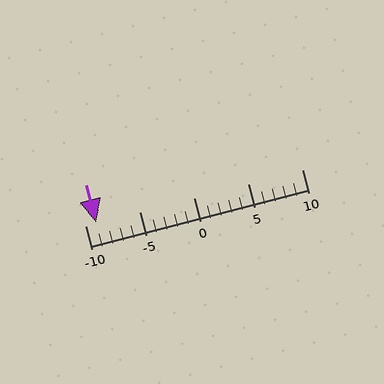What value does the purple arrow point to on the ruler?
The purple arrow points to approximately -9.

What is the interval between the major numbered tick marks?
The major tick marks are spaced 5 units apart.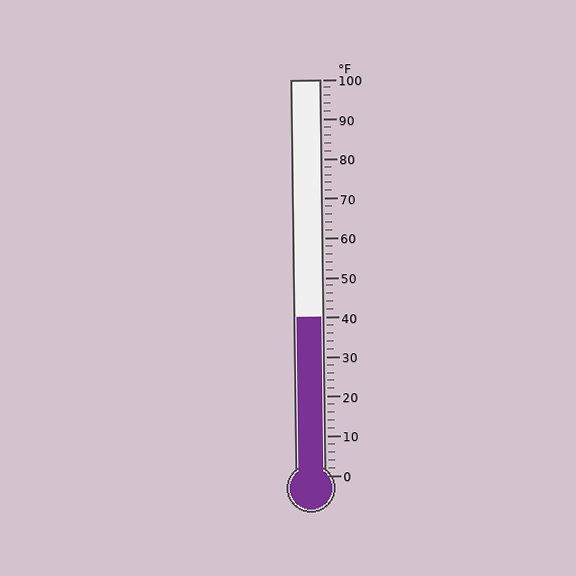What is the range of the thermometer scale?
The thermometer scale ranges from 0°F to 100°F.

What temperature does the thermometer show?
The thermometer shows approximately 40°F.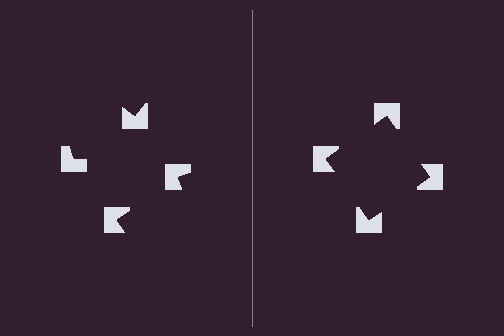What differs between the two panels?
The notched squares are positioned identically on both sides; only the wedge orientations differ. On the right they align to a square; on the left they are misaligned.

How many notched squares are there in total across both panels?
8 — 4 on each side.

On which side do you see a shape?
An illusory square appears on the right side. On the left side the wedge cuts are rotated, so no coherent shape forms.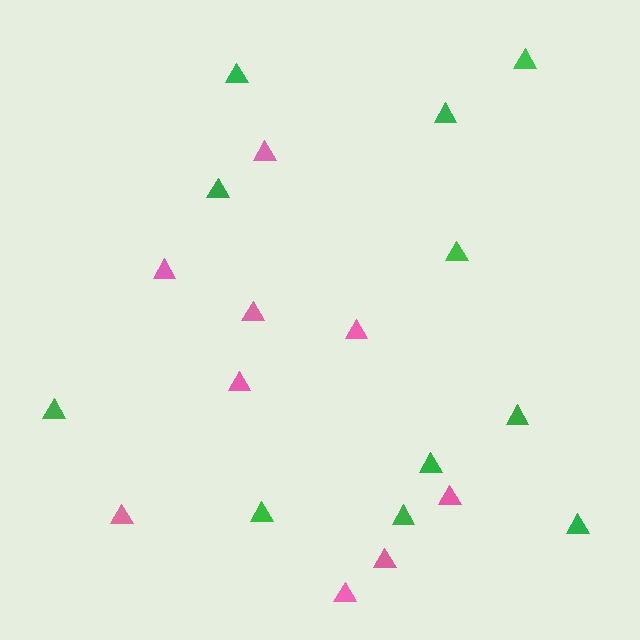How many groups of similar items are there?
There are 2 groups: one group of green triangles (11) and one group of pink triangles (9).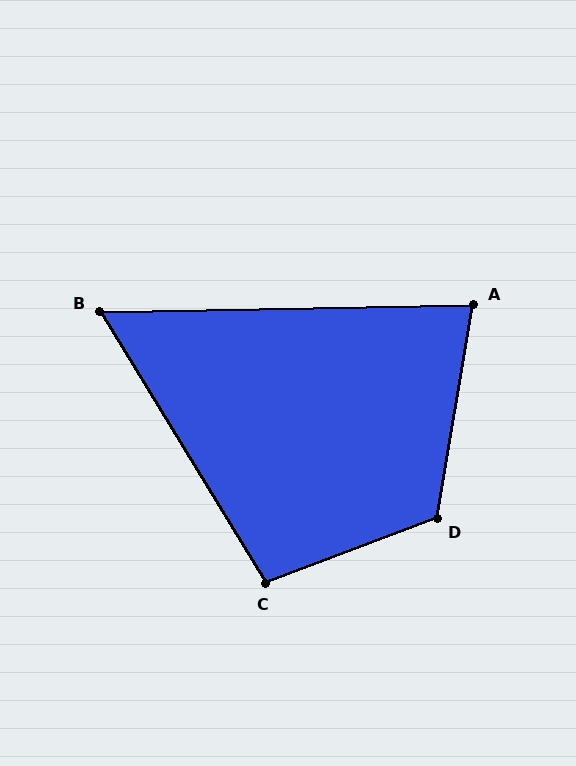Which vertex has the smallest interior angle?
B, at approximately 60 degrees.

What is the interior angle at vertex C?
Approximately 101 degrees (obtuse).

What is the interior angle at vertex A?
Approximately 79 degrees (acute).